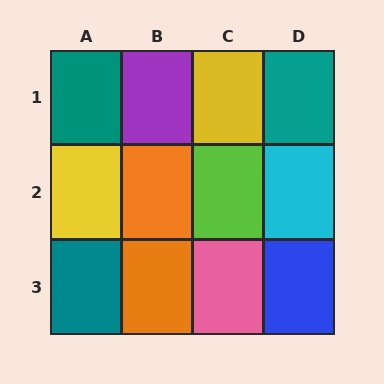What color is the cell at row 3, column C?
Pink.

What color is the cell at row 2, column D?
Cyan.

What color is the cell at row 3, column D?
Blue.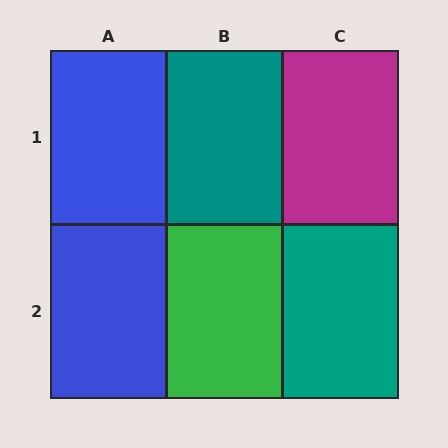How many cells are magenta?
1 cell is magenta.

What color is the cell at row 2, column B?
Green.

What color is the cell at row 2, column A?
Blue.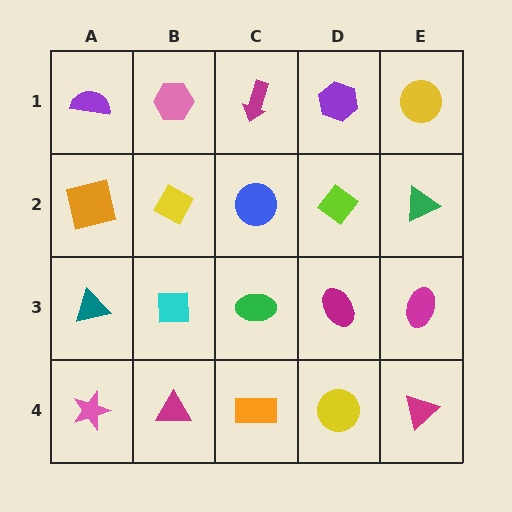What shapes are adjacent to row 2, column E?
A yellow circle (row 1, column E), a magenta ellipse (row 3, column E), a lime diamond (row 2, column D).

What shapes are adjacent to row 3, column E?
A green triangle (row 2, column E), a magenta triangle (row 4, column E), a magenta ellipse (row 3, column D).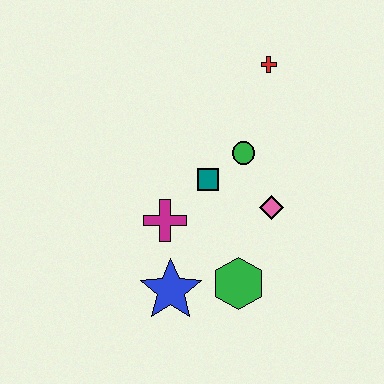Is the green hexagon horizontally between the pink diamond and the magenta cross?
Yes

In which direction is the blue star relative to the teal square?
The blue star is below the teal square.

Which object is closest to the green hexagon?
The blue star is closest to the green hexagon.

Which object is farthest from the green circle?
The blue star is farthest from the green circle.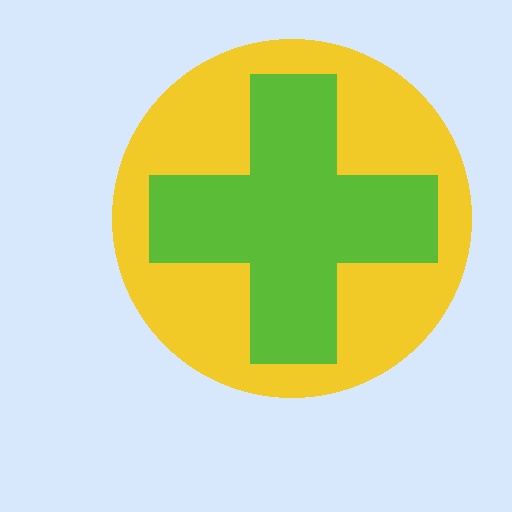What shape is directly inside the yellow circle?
The lime cross.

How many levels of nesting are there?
2.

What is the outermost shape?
The yellow circle.